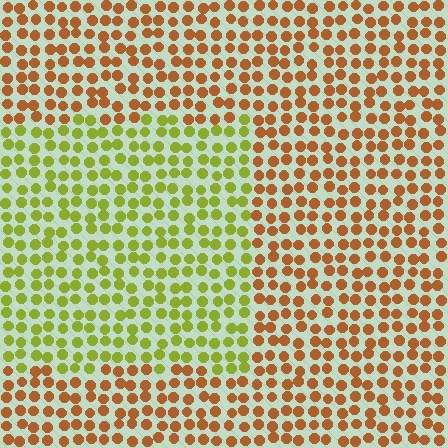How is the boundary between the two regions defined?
The boundary is defined purely by a slight shift in hue (about 52 degrees). Spacing, size, and orientation are identical on both sides.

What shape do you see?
I see a rectangle.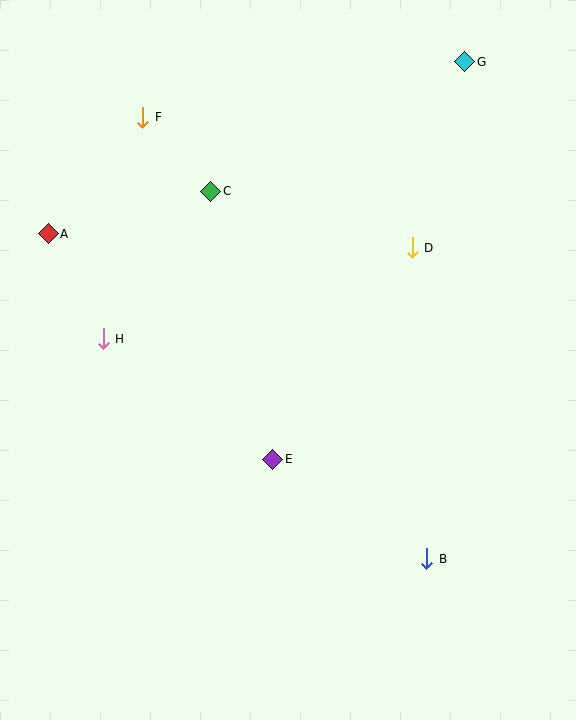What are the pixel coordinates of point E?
Point E is at (273, 459).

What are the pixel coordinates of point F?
Point F is at (143, 117).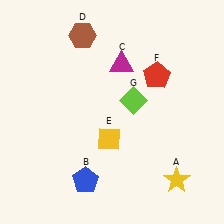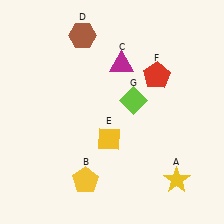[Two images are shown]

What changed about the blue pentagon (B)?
In Image 1, B is blue. In Image 2, it changed to yellow.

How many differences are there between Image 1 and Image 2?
There is 1 difference between the two images.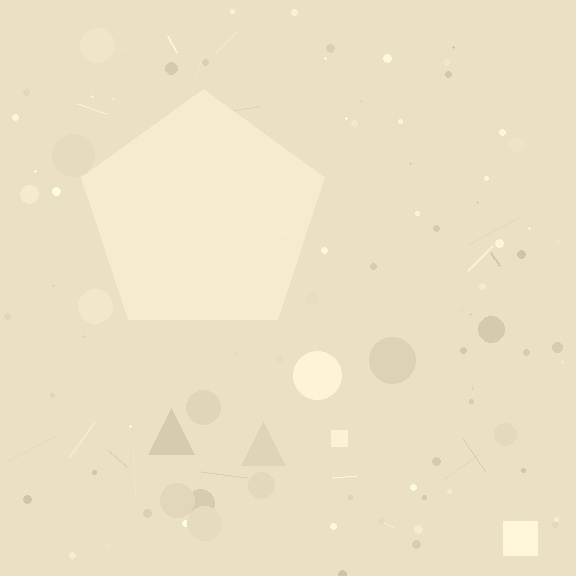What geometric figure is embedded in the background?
A pentagon is embedded in the background.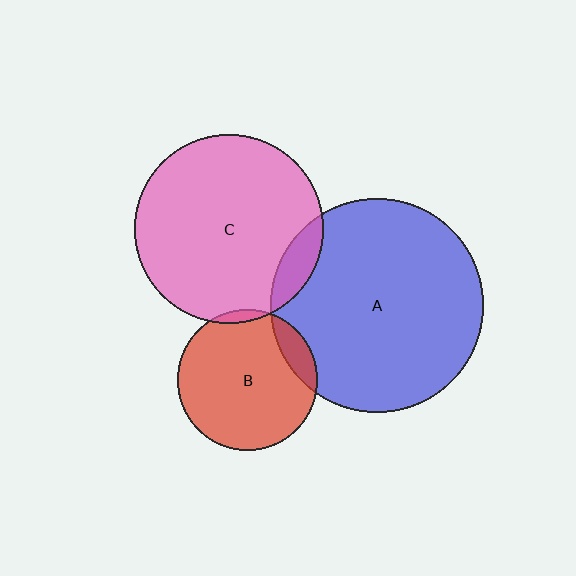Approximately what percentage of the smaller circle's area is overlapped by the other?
Approximately 10%.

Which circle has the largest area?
Circle A (blue).